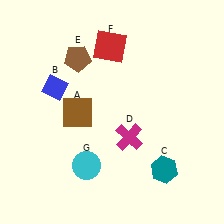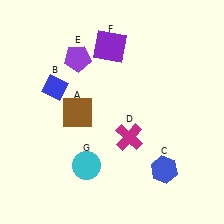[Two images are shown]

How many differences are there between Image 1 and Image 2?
There are 3 differences between the two images.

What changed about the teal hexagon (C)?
In Image 1, C is teal. In Image 2, it changed to blue.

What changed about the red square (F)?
In Image 1, F is red. In Image 2, it changed to purple.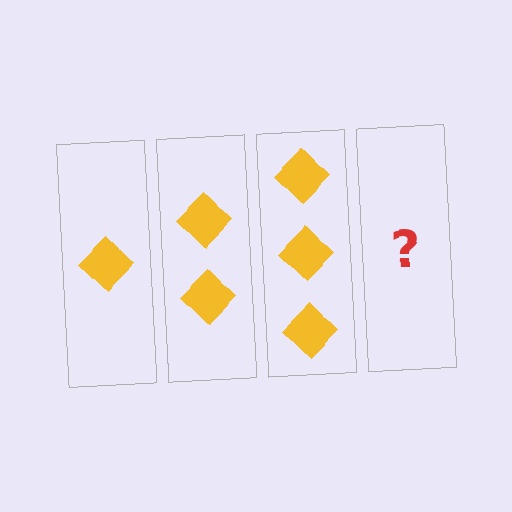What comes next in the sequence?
The next element should be 4 diamonds.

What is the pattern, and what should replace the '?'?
The pattern is that each step adds one more diamond. The '?' should be 4 diamonds.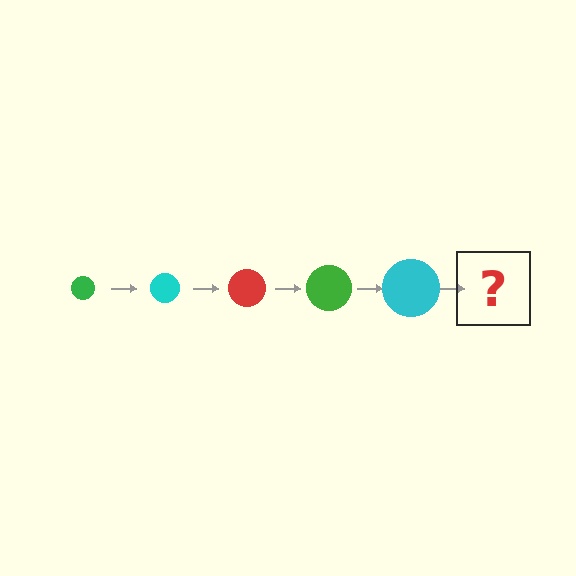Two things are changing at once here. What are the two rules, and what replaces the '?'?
The two rules are that the circle grows larger each step and the color cycles through green, cyan, and red. The '?' should be a red circle, larger than the previous one.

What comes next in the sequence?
The next element should be a red circle, larger than the previous one.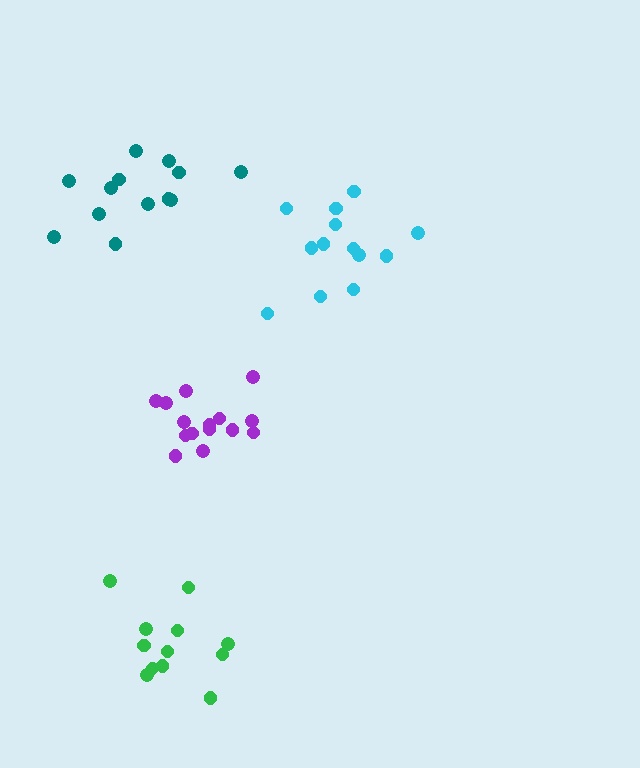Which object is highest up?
The teal cluster is topmost.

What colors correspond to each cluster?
The clusters are colored: purple, teal, cyan, green.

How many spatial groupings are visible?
There are 4 spatial groupings.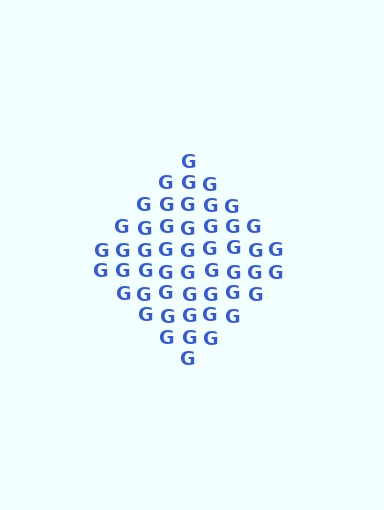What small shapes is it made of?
It is made of small letter G's.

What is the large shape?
The large shape is a diamond.